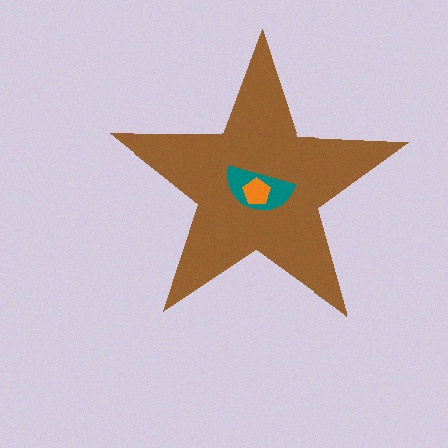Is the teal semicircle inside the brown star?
Yes.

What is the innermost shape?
The orange pentagon.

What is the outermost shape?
The brown star.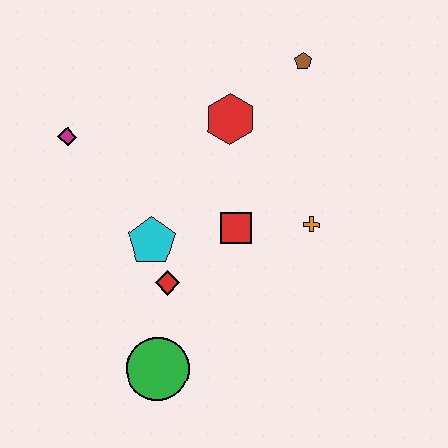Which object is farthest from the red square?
The magenta diamond is farthest from the red square.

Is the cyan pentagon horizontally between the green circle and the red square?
No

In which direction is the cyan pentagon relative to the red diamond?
The cyan pentagon is above the red diamond.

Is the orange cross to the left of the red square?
No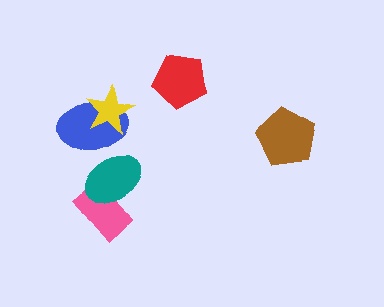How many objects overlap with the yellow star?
1 object overlaps with the yellow star.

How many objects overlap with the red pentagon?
0 objects overlap with the red pentagon.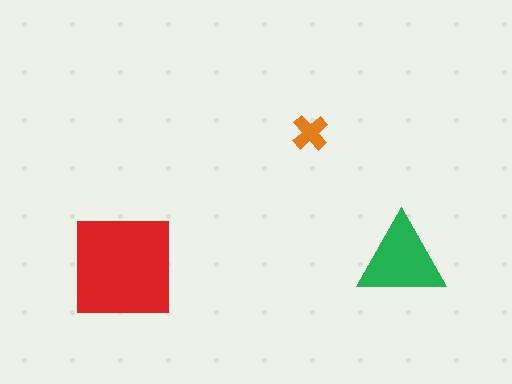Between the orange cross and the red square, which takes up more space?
The red square.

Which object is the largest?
The red square.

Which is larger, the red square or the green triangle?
The red square.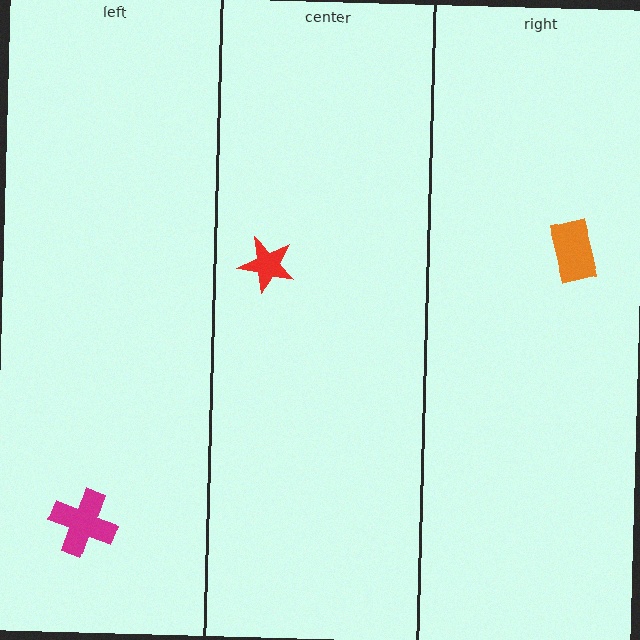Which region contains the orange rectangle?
The right region.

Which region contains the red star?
The center region.